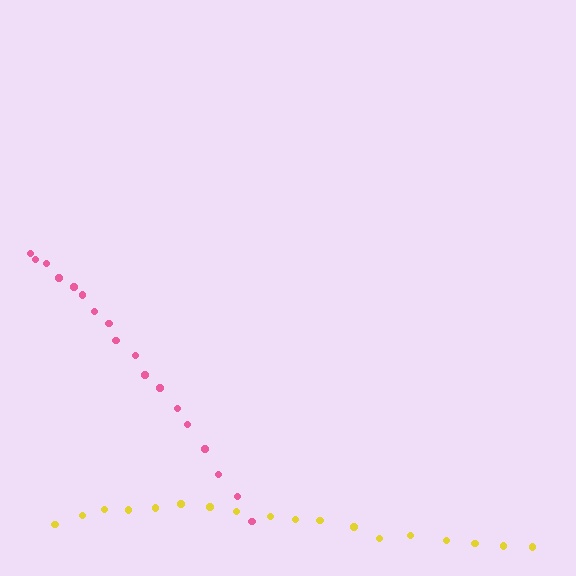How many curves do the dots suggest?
There are 2 distinct paths.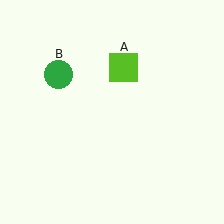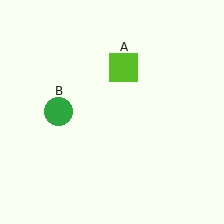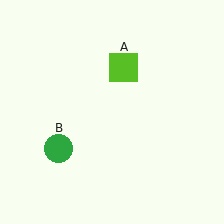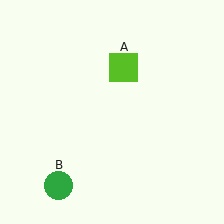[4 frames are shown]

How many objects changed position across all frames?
1 object changed position: green circle (object B).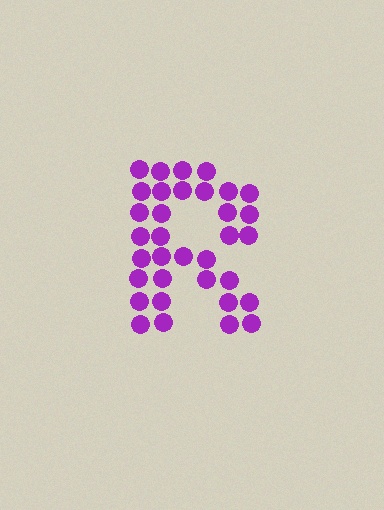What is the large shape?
The large shape is the letter R.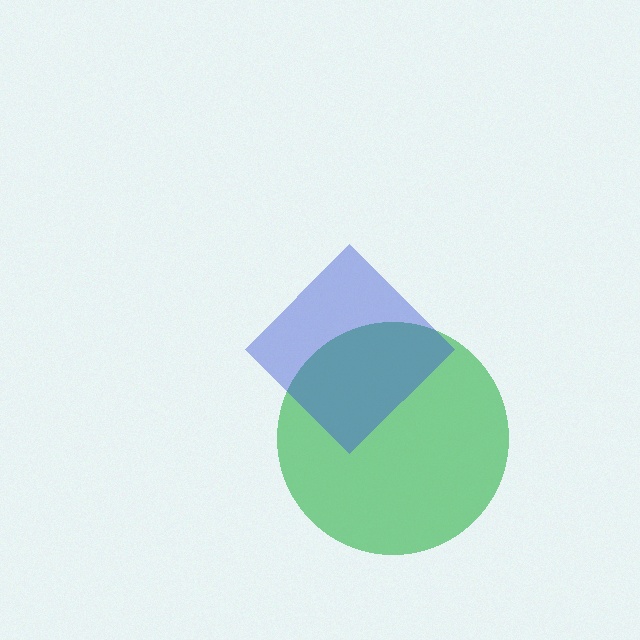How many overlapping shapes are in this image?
There are 2 overlapping shapes in the image.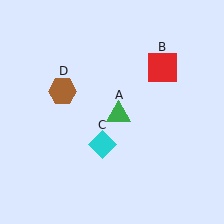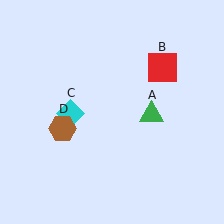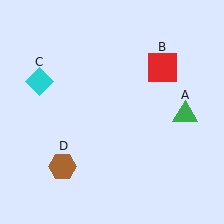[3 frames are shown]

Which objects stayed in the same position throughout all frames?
Red square (object B) remained stationary.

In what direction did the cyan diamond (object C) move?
The cyan diamond (object C) moved up and to the left.